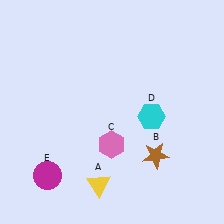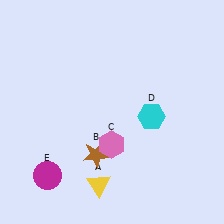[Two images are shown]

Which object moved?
The brown star (B) moved left.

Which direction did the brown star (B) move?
The brown star (B) moved left.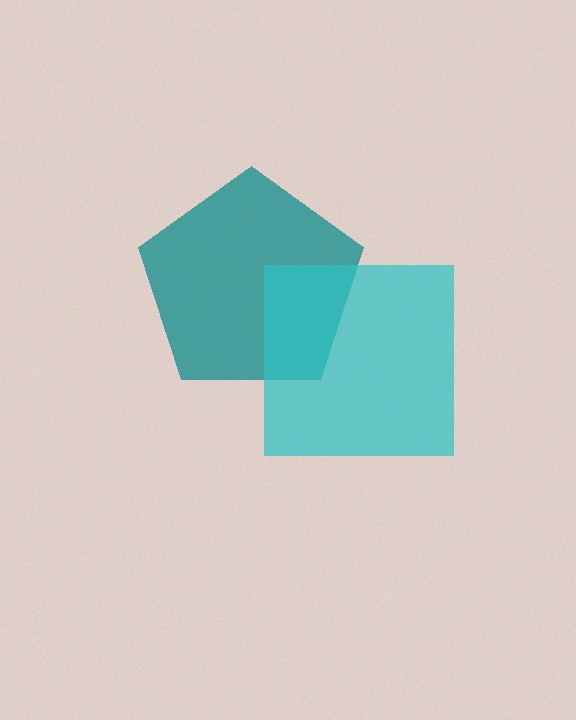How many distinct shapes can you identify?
There are 2 distinct shapes: a teal pentagon, a cyan square.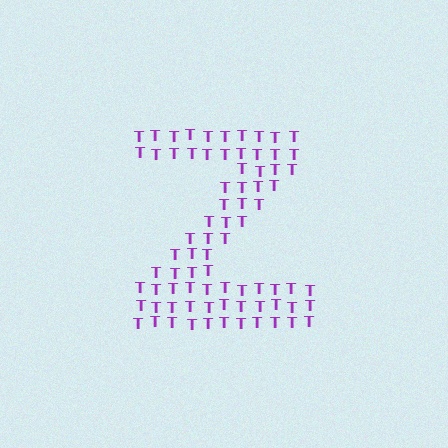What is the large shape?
The large shape is the letter Z.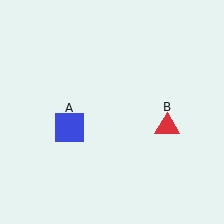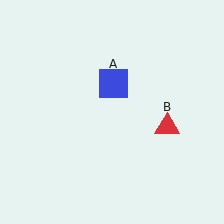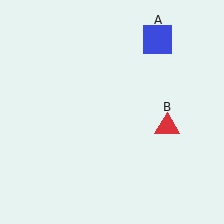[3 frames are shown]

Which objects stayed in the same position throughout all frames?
Red triangle (object B) remained stationary.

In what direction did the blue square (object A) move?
The blue square (object A) moved up and to the right.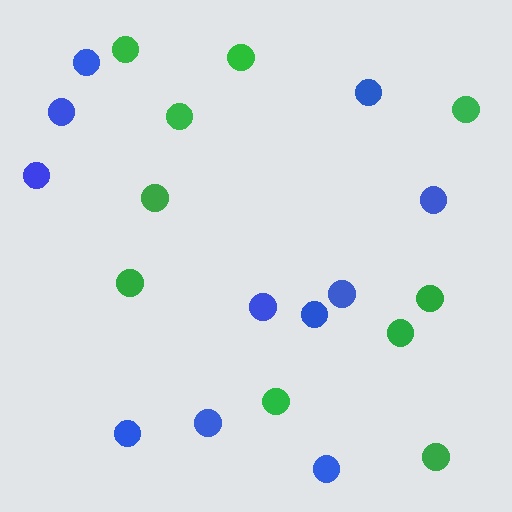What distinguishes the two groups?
There are 2 groups: one group of blue circles (11) and one group of green circles (10).